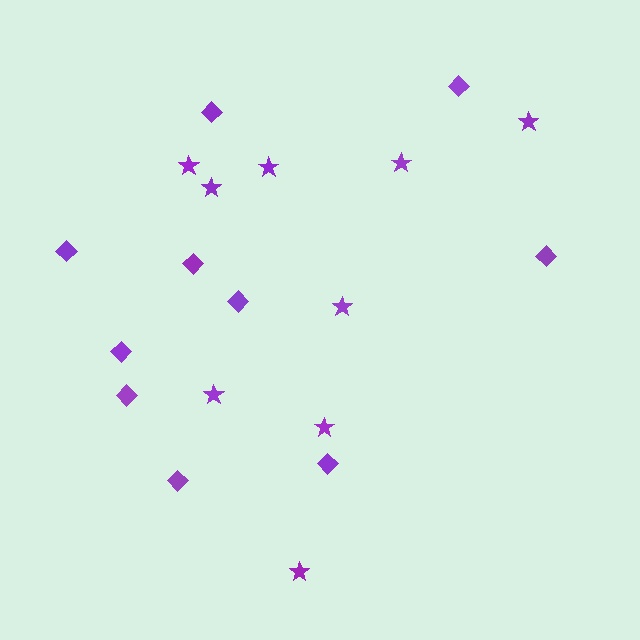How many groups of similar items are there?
There are 2 groups: one group of diamonds (10) and one group of stars (9).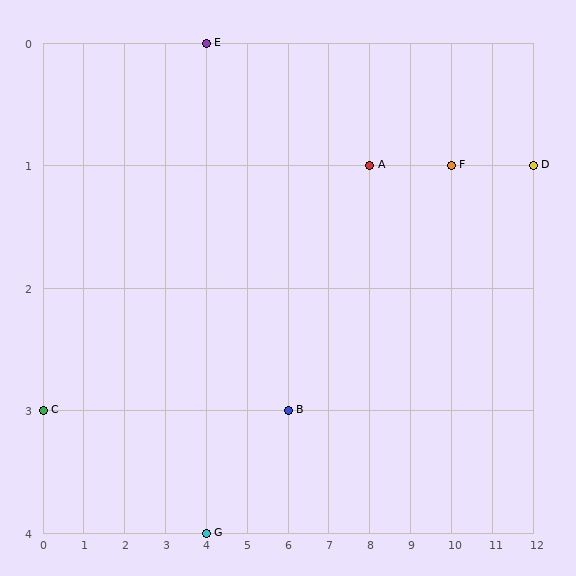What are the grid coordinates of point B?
Point B is at grid coordinates (6, 3).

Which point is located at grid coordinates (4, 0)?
Point E is at (4, 0).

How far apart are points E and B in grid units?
Points E and B are 2 columns and 3 rows apart (about 3.6 grid units diagonally).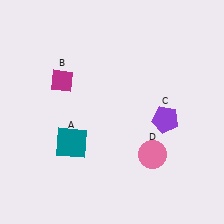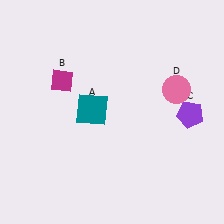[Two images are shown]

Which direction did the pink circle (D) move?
The pink circle (D) moved up.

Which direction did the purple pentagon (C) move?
The purple pentagon (C) moved right.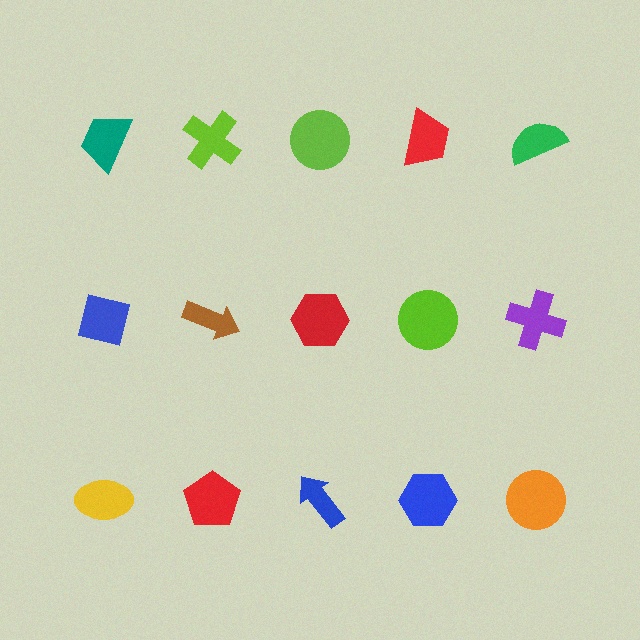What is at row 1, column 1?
A teal trapezoid.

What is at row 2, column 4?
A lime circle.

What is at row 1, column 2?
A lime cross.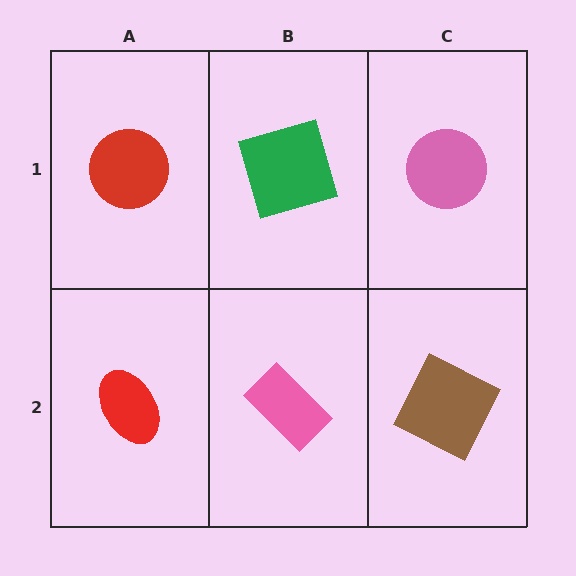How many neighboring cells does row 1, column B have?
3.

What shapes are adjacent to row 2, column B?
A green square (row 1, column B), a red ellipse (row 2, column A), a brown square (row 2, column C).